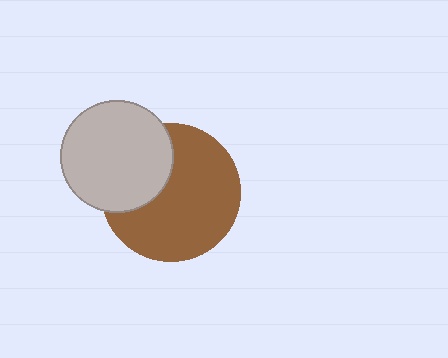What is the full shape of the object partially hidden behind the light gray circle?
The partially hidden object is a brown circle.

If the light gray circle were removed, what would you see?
You would see the complete brown circle.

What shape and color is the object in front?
The object in front is a light gray circle.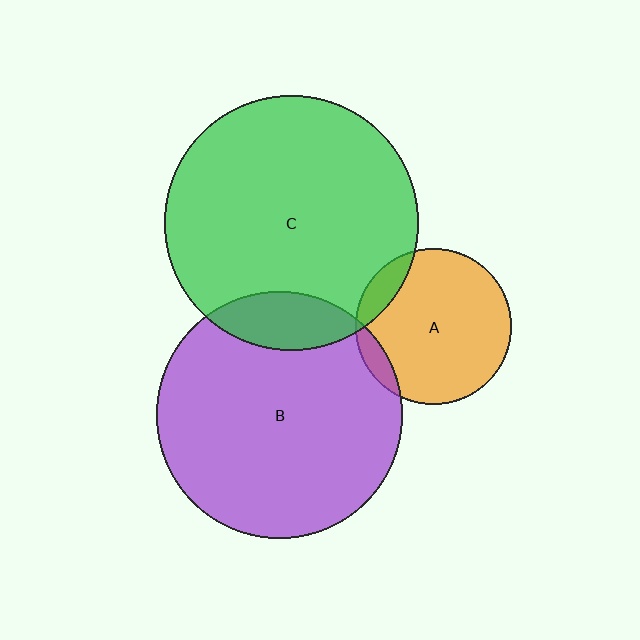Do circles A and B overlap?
Yes.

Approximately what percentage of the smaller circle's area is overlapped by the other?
Approximately 10%.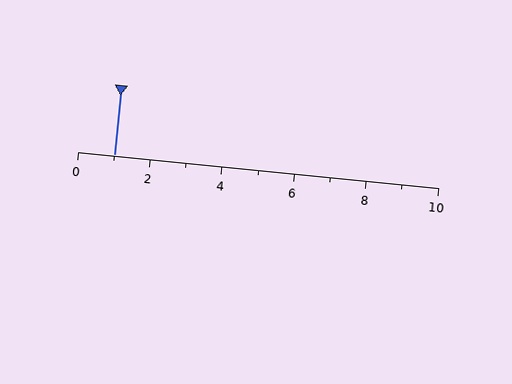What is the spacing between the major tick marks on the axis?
The major ticks are spaced 2 apart.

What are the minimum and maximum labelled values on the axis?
The axis runs from 0 to 10.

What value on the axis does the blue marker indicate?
The marker indicates approximately 1.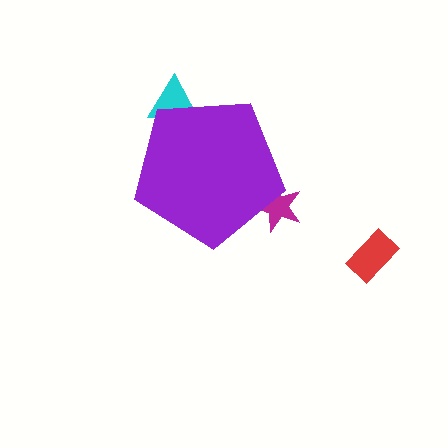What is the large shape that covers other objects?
A purple pentagon.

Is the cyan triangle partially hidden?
Yes, the cyan triangle is partially hidden behind the purple pentagon.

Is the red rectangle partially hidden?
No, the red rectangle is fully visible.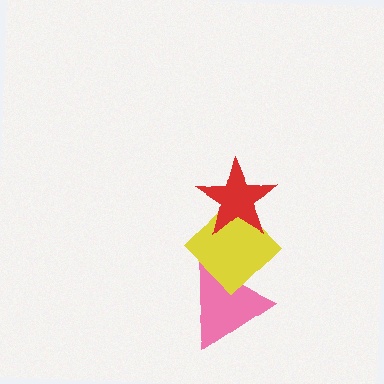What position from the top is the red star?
The red star is 1st from the top.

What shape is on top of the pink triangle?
The yellow diamond is on top of the pink triangle.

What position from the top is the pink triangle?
The pink triangle is 3rd from the top.